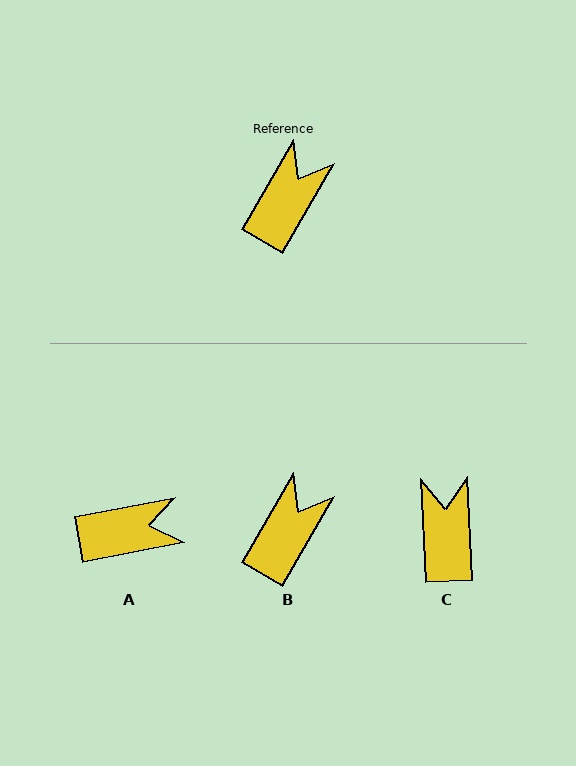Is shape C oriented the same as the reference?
No, it is off by about 33 degrees.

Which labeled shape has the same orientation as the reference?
B.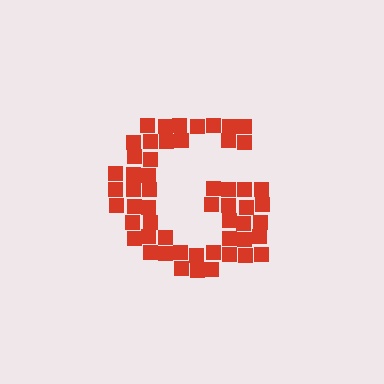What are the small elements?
The small elements are squares.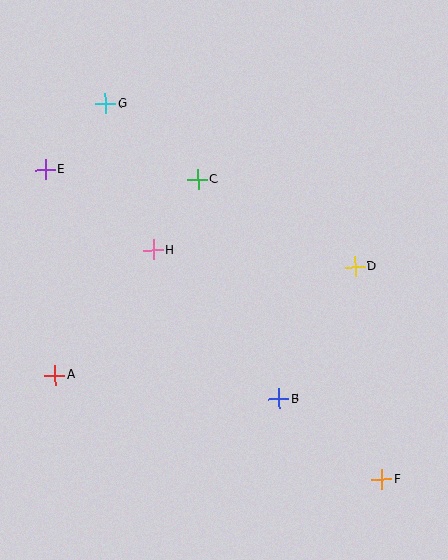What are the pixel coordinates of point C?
Point C is at (198, 180).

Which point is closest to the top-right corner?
Point D is closest to the top-right corner.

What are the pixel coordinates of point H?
Point H is at (153, 250).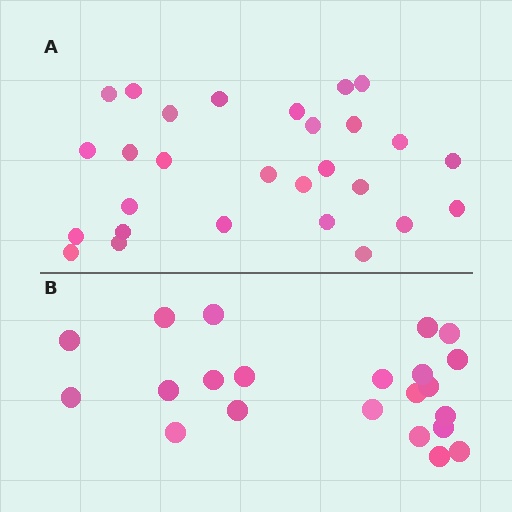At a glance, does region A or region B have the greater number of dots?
Region A (the top region) has more dots.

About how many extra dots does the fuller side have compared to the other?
Region A has about 6 more dots than region B.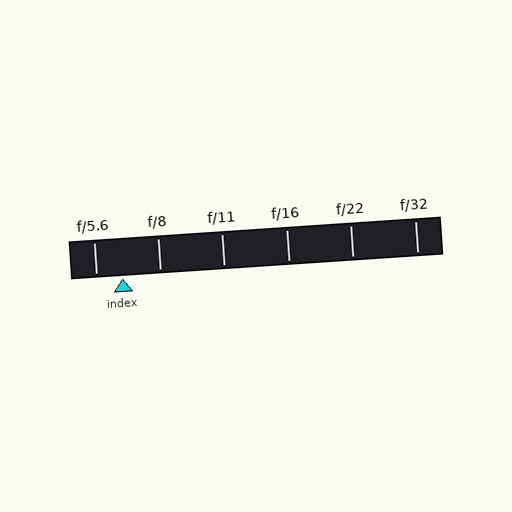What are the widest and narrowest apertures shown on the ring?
The widest aperture shown is f/5.6 and the narrowest is f/32.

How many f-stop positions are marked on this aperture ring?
There are 6 f-stop positions marked.